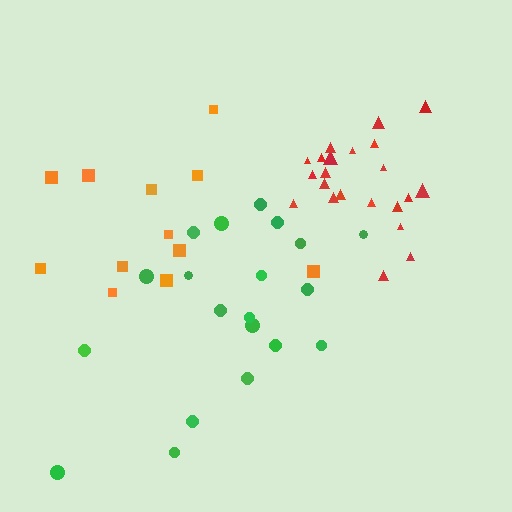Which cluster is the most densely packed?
Red.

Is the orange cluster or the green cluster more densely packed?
Green.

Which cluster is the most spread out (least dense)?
Orange.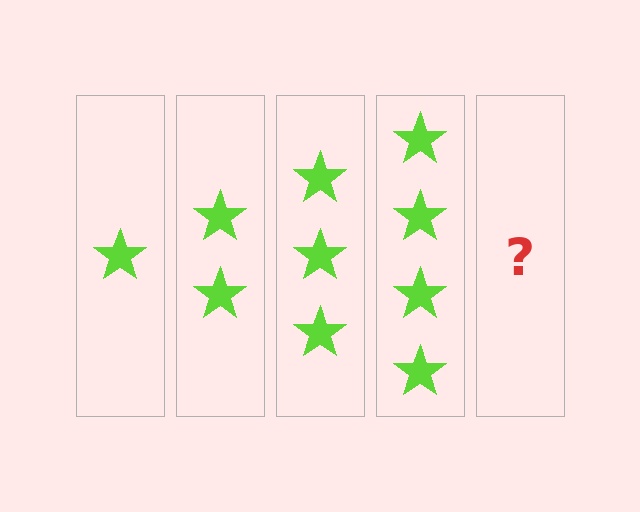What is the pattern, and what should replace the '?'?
The pattern is that each step adds one more star. The '?' should be 5 stars.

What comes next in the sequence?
The next element should be 5 stars.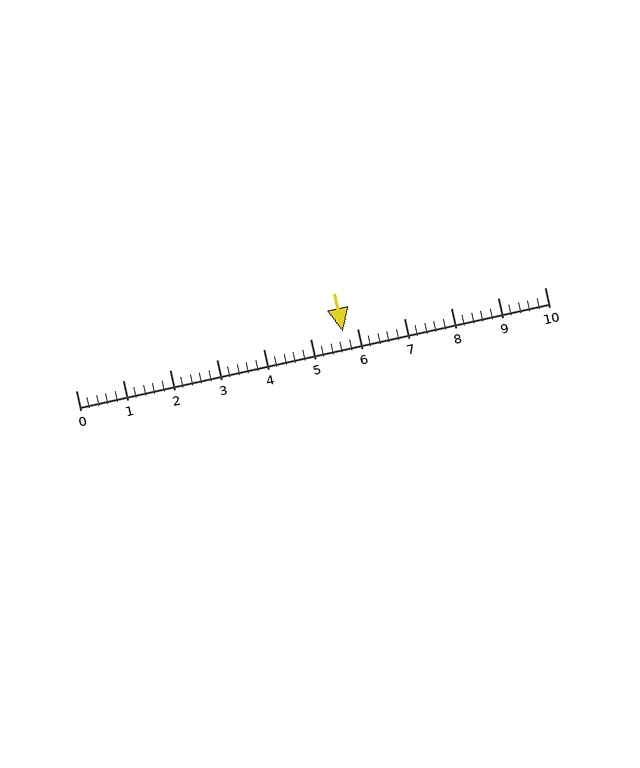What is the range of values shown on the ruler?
The ruler shows values from 0 to 10.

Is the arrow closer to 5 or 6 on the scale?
The arrow is closer to 6.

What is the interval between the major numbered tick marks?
The major tick marks are spaced 1 units apart.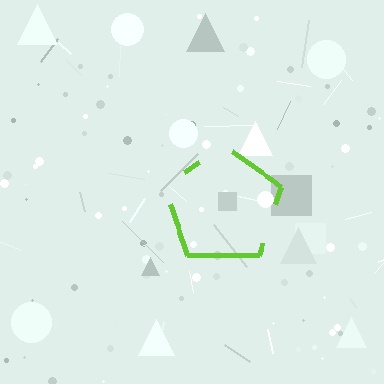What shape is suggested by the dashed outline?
The dashed outline suggests a pentagon.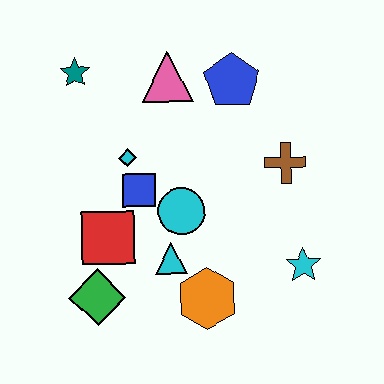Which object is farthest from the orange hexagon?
The teal star is farthest from the orange hexagon.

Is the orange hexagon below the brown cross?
Yes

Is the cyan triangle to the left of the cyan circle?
Yes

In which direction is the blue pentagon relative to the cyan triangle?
The blue pentagon is above the cyan triangle.